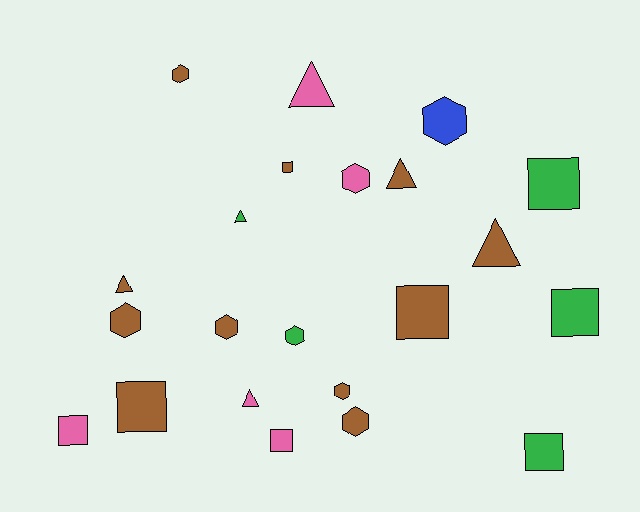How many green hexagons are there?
There is 1 green hexagon.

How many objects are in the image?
There are 22 objects.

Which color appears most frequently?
Brown, with 11 objects.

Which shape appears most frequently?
Hexagon, with 8 objects.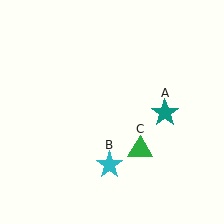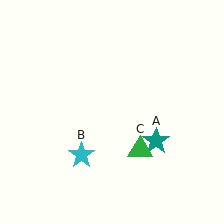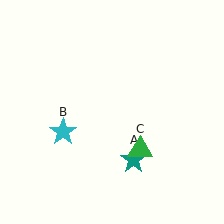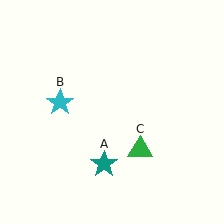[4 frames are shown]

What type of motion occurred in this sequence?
The teal star (object A), cyan star (object B) rotated clockwise around the center of the scene.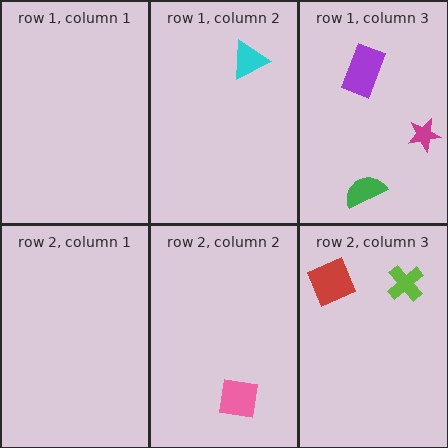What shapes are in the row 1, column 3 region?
The green semicircle, the magenta star, the purple rectangle.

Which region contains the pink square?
The row 2, column 2 region.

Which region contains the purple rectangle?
The row 1, column 3 region.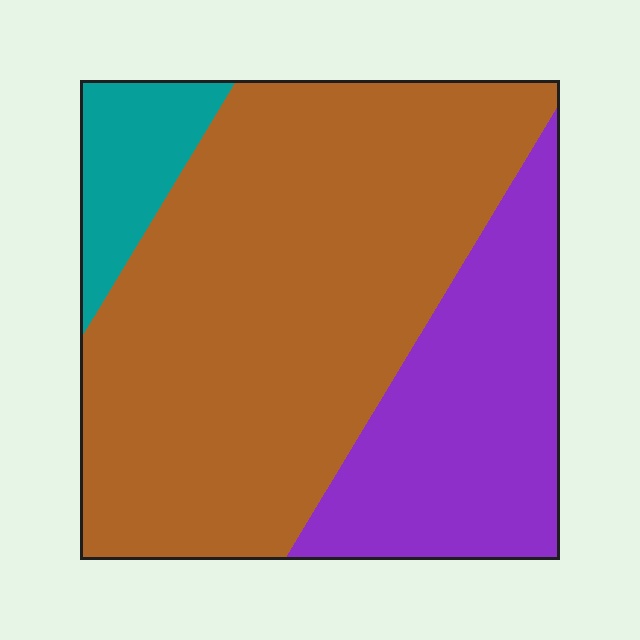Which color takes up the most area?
Brown, at roughly 65%.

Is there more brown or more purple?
Brown.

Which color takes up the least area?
Teal, at roughly 10%.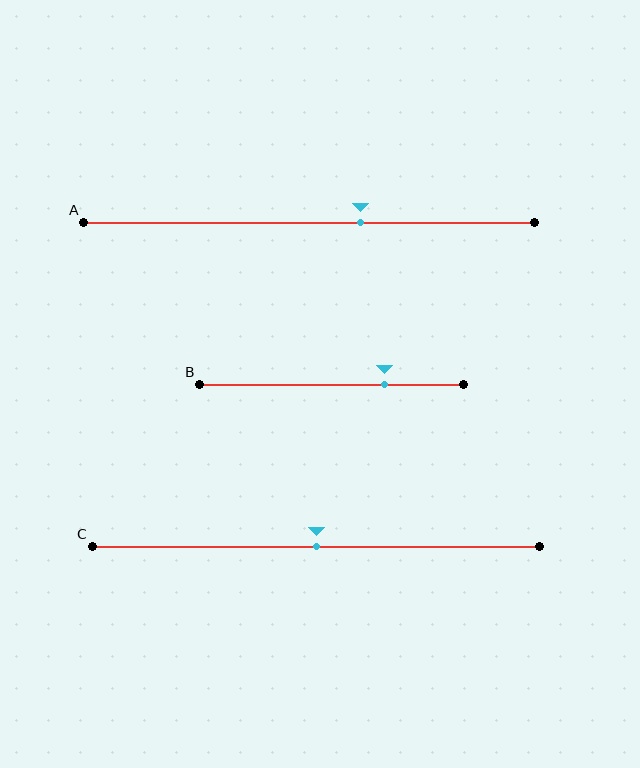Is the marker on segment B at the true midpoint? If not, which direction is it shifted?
No, the marker on segment B is shifted to the right by about 20% of the segment length.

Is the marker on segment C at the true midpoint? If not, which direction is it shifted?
Yes, the marker on segment C is at the true midpoint.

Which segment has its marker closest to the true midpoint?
Segment C has its marker closest to the true midpoint.